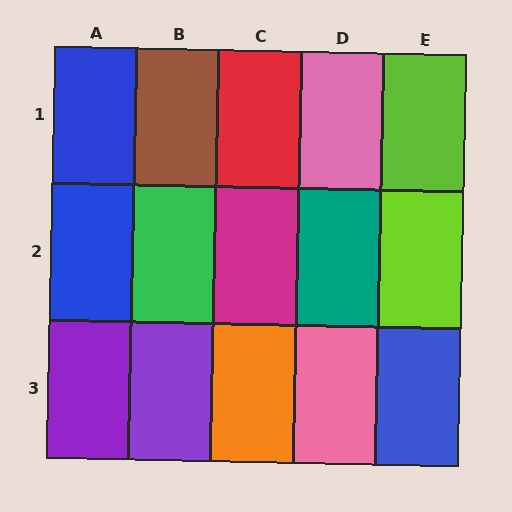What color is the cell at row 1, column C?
Red.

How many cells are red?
1 cell is red.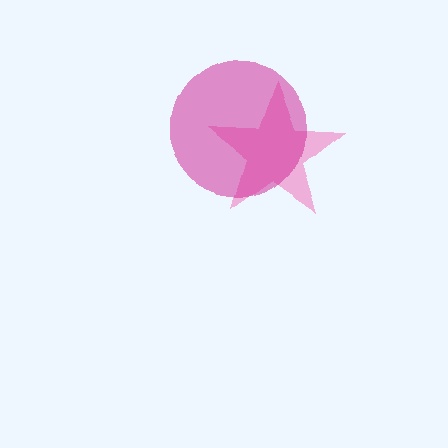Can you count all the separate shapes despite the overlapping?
Yes, there are 2 separate shapes.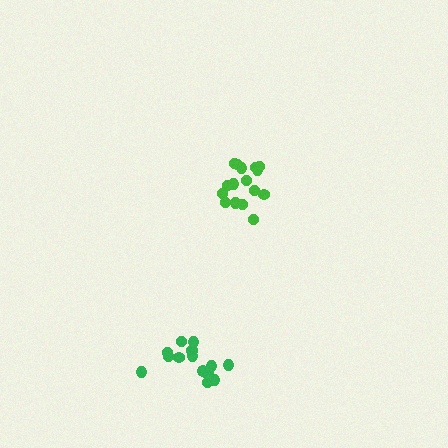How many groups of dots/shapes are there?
There are 2 groups.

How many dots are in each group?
Group 1: 15 dots, Group 2: 16 dots (31 total).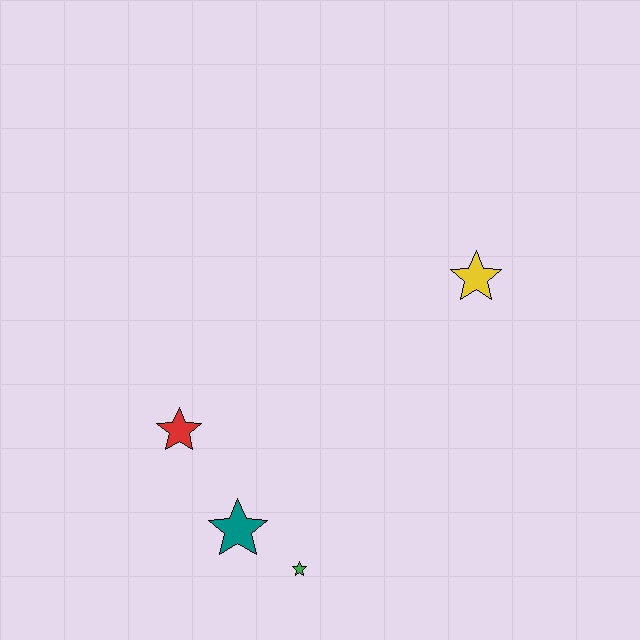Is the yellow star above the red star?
Yes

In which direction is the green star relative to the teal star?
The green star is to the right of the teal star.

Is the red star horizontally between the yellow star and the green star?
No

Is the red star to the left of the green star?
Yes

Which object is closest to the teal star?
The green star is closest to the teal star.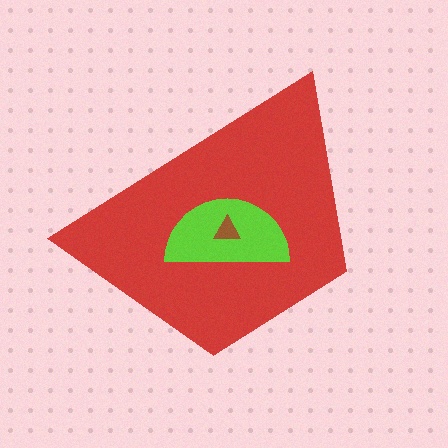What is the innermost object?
The brown triangle.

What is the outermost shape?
The red trapezoid.